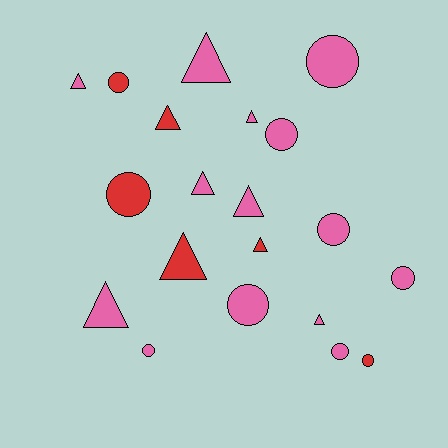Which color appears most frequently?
Pink, with 14 objects.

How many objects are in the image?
There are 20 objects.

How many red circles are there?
There are 3 red circles.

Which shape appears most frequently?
Circle, with 10 objects.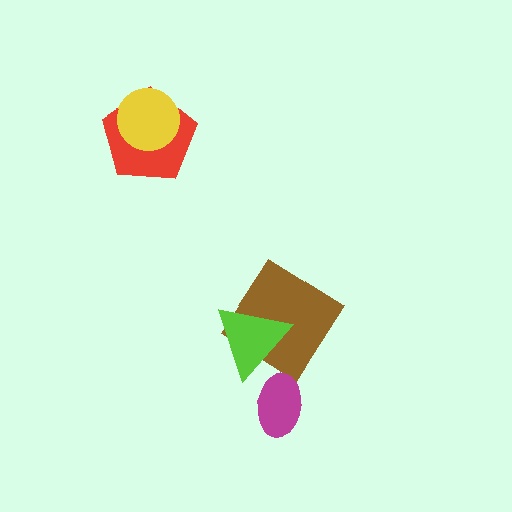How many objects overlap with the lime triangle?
1 object overlaps with the lime triangle.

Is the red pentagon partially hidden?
Yes, it is partially covered by another shape.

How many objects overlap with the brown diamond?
1 object overlaps with the brown diamond.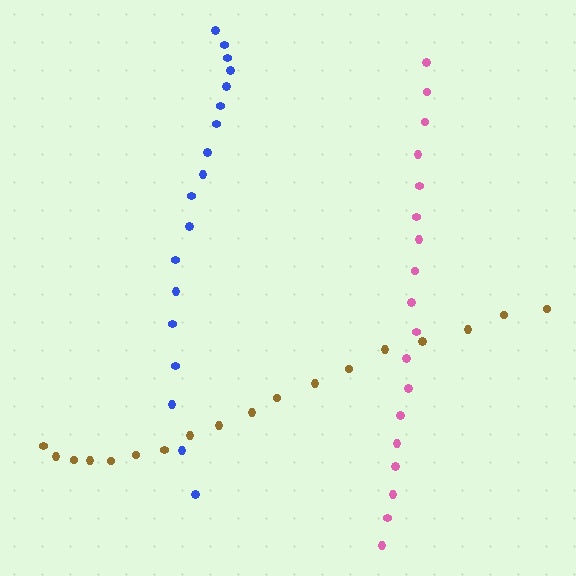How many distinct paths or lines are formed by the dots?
There are 3 distinct paths.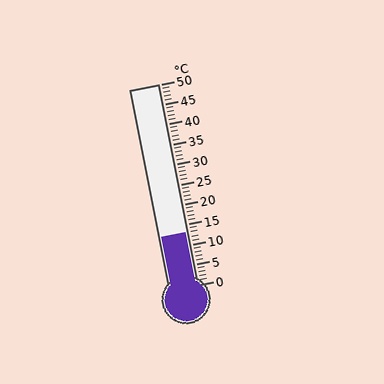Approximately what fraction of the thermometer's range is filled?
The thermometer is filled to approximately 25% of its range.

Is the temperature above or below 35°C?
The temperature is below 35°C.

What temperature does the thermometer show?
The thermometer shows approximately 13°C.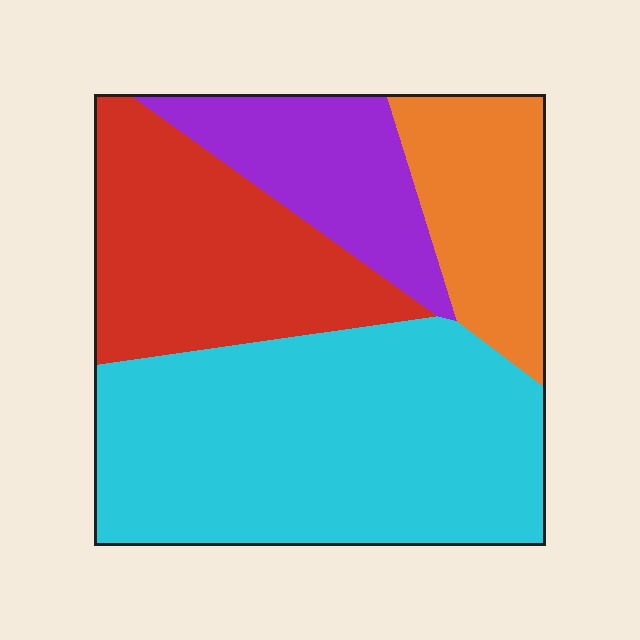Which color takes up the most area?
Cyan, at roughly 45%.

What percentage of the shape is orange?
Orange covers 15% of the shape.